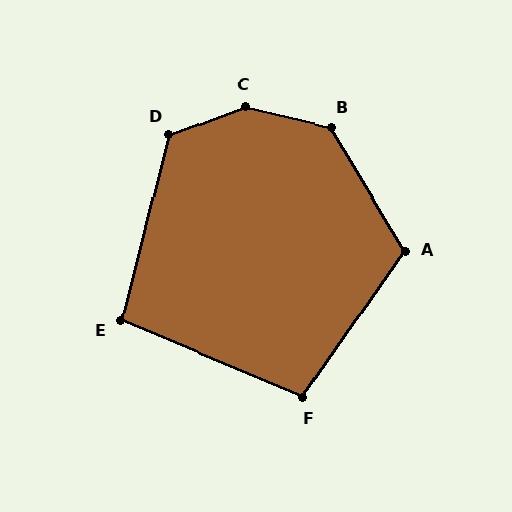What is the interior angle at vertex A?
Approximately 114 degrees (obtuse).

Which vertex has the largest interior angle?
C, at approximately 147 degrees.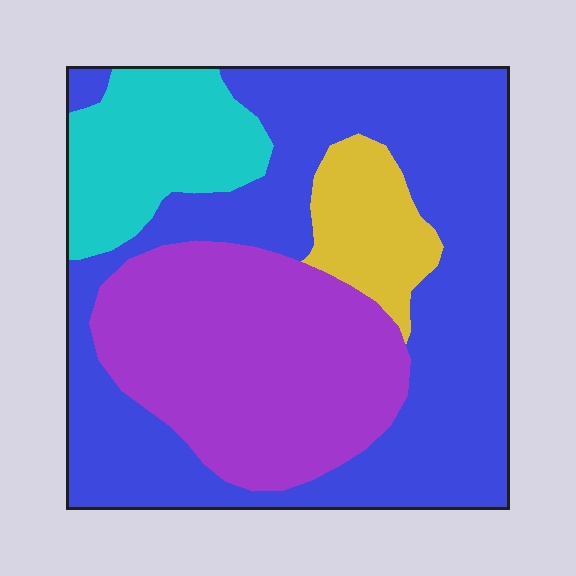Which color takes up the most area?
Blue, at roughly 50%.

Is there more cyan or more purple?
Purple.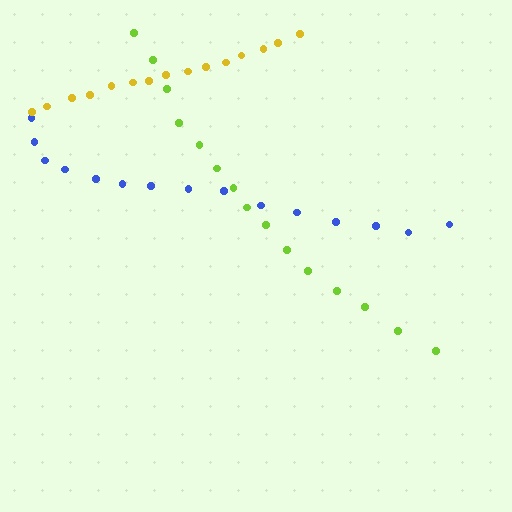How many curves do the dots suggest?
There are 3 distinct paths.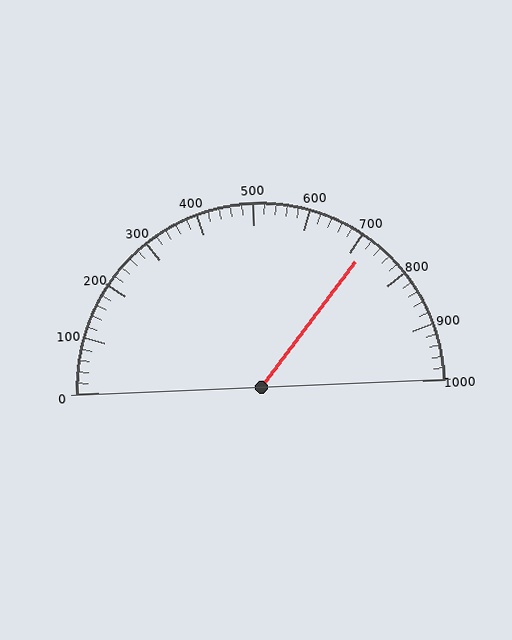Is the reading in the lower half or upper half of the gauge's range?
The reading is in the upper half of the range (0 to 1000).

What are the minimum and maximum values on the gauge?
The gauge ranges from 0 to 1000.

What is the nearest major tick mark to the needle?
The nearest major tick mark is 700.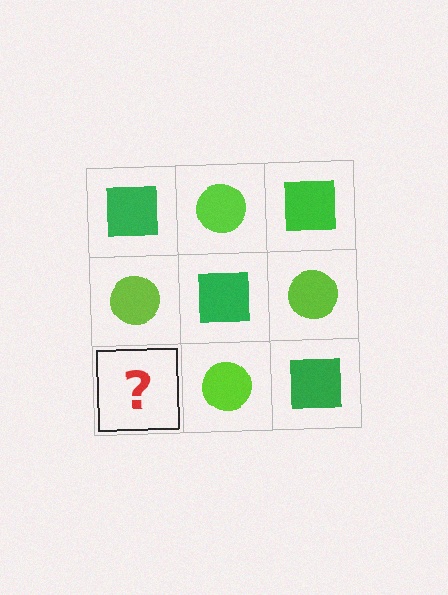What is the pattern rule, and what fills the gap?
The rule is that it alternates green square and lime circle in a checkerboard pattern. The gap should be filled with a green square.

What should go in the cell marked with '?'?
The missing cell should contain a green square.